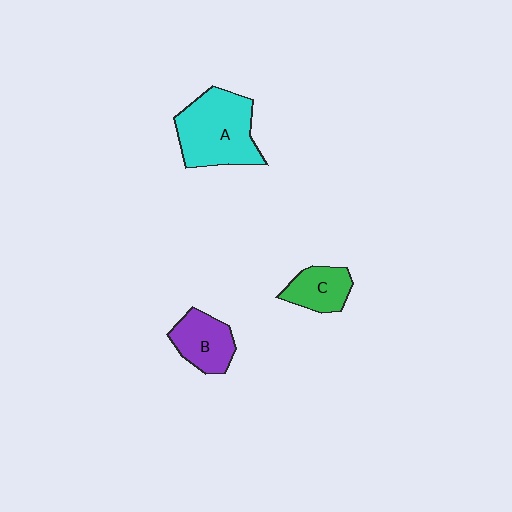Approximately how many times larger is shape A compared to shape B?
Approximately 1.8 times.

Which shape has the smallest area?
Shape C (green).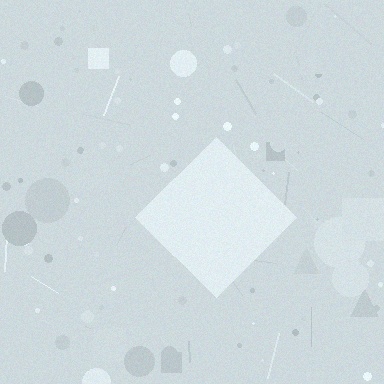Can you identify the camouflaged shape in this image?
The camouflaged shape is a diamond.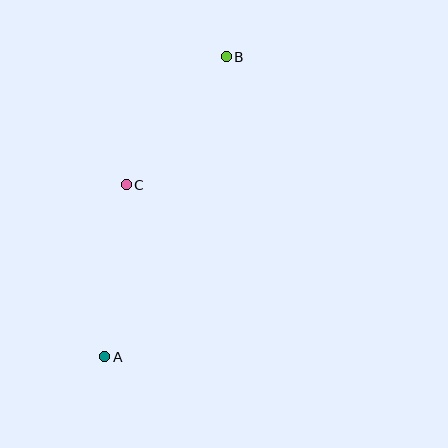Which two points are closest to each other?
Points B and C are closest to each other.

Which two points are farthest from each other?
Points A and B are farthest from each other.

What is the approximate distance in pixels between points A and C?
The distance between A and C is approximately 173 pixels.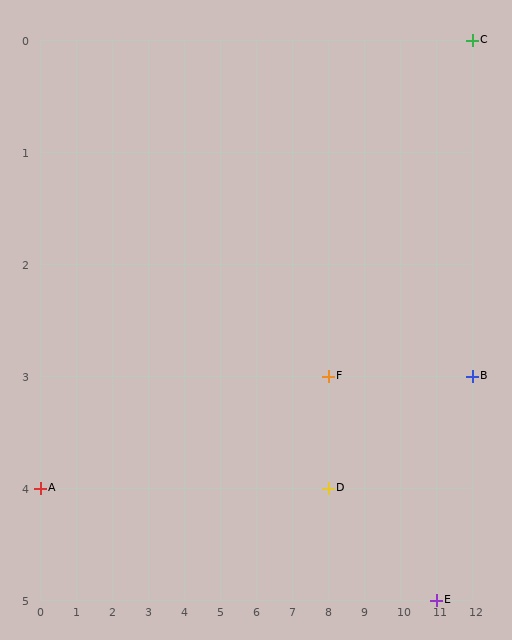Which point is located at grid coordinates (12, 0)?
Point C is at (12, 0).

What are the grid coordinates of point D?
Point D is at grid coordinates (8, 4).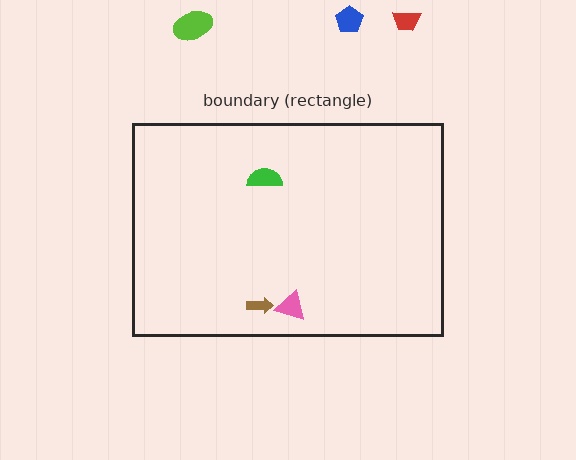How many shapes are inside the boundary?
3 inside, 3 outside.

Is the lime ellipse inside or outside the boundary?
Outside.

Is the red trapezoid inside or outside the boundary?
Outside.